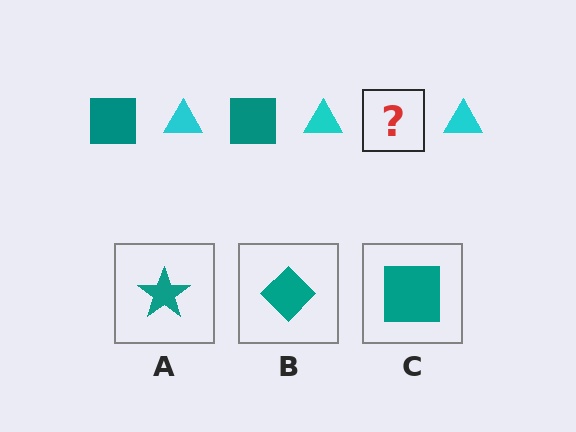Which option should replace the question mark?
Option C.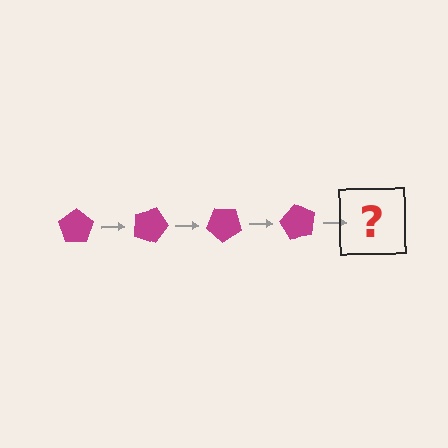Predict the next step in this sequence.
The next step is a magenta pentagon rotated 80 degrees.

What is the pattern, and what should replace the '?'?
The pattern is that the pentagon rotates 20 degrees each step. The '?' should be a magenta pentagon rotated 80 degrees.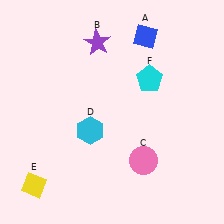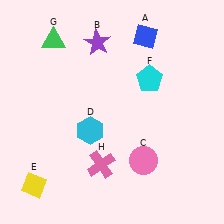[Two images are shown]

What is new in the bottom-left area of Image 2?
A pink cross (H) was added in the bottom-left area of Image 2.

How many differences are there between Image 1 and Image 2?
There are 2 differences between the two images.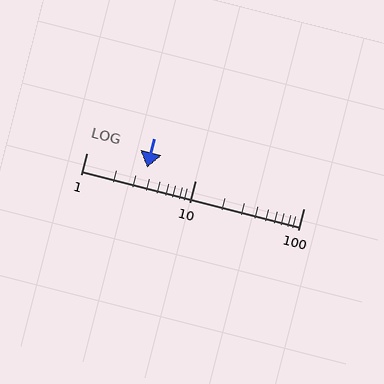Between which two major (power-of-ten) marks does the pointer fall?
The pointer is between 1 and 10.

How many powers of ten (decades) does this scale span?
The scale spans 2 decades, from 1 to 100.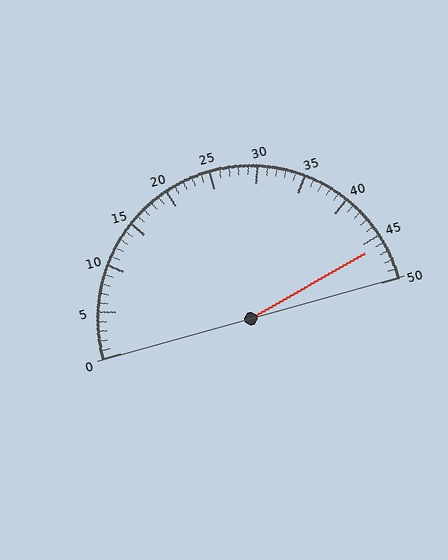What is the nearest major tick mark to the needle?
The nearest major tick mark is 45.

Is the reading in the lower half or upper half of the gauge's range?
The reading is in the upper half of the range (0 to 50).